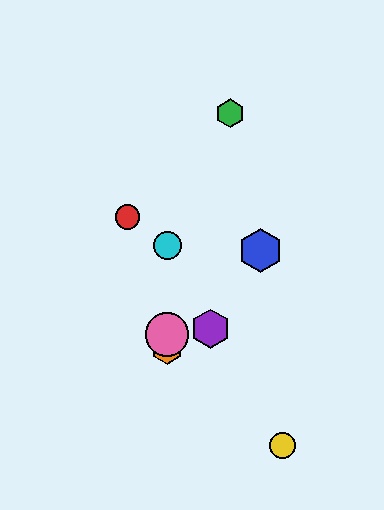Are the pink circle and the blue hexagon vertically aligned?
No, the pink circle is at x≈167 and the blue hexagon is at x≈260.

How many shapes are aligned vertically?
3 shapes (the orange hexagon, the cyan circle, the pink circle) are aligned vertically.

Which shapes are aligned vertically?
The orange hexagon, the cyan circle, the pink circle are aligned vertically.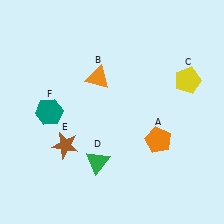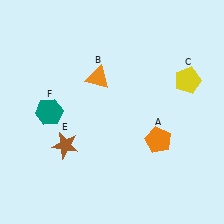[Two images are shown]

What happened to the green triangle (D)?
The green triangle (D) was removed in Image 2. It was in the bottom-left area of Image 1.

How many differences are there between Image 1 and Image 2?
There is 1 difference between the two images.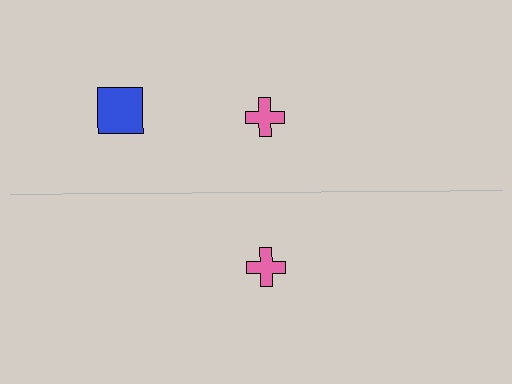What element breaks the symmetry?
A blue square is missing from the bottom side.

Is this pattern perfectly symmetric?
No, the pattern is not perfectly symmetric. A blue square is missing from the bottom side.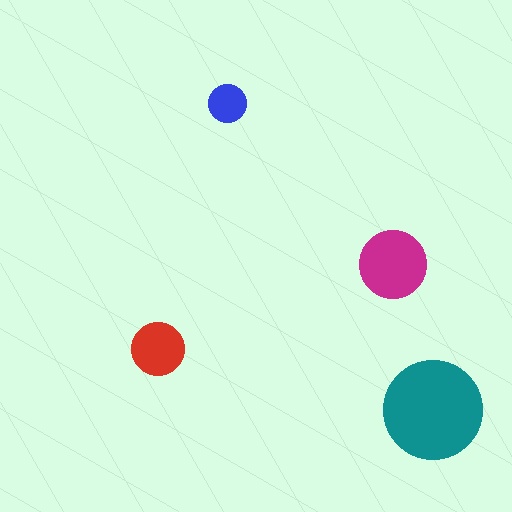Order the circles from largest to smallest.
the teal one, the magenta one, the red one, the blue one.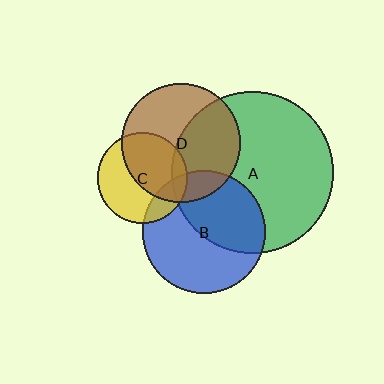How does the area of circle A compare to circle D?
Approximately 1.9 times.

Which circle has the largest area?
Circle A (green).